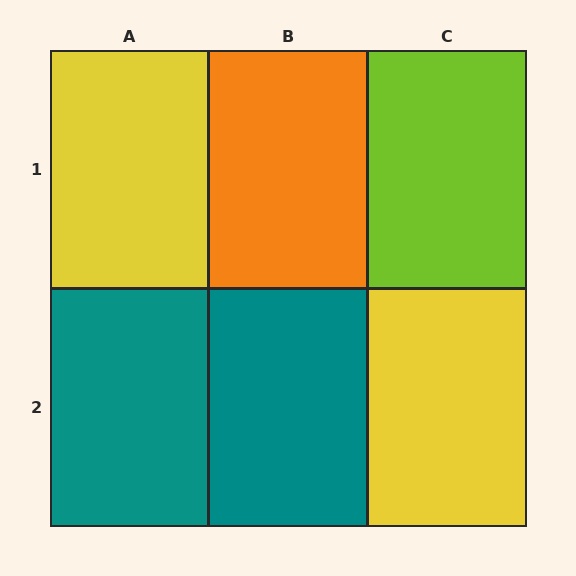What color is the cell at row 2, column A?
Teal.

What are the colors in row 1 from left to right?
Yellow, orange, lime.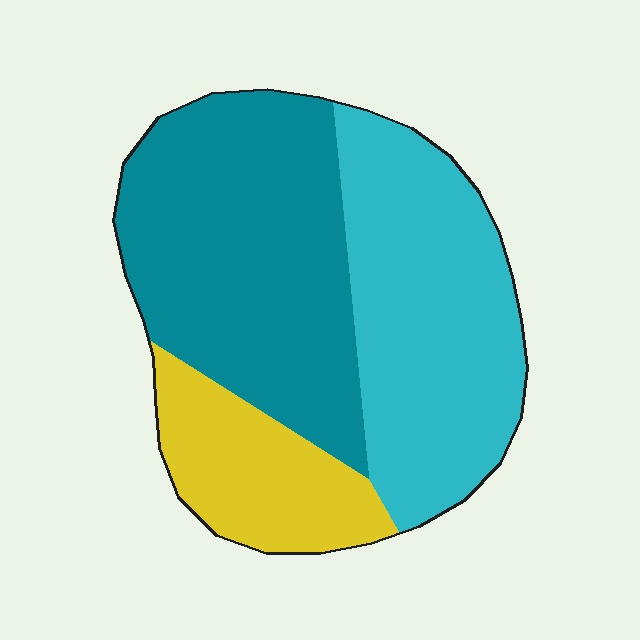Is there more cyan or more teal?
Teal.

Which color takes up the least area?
Yellow, at roughly 20%.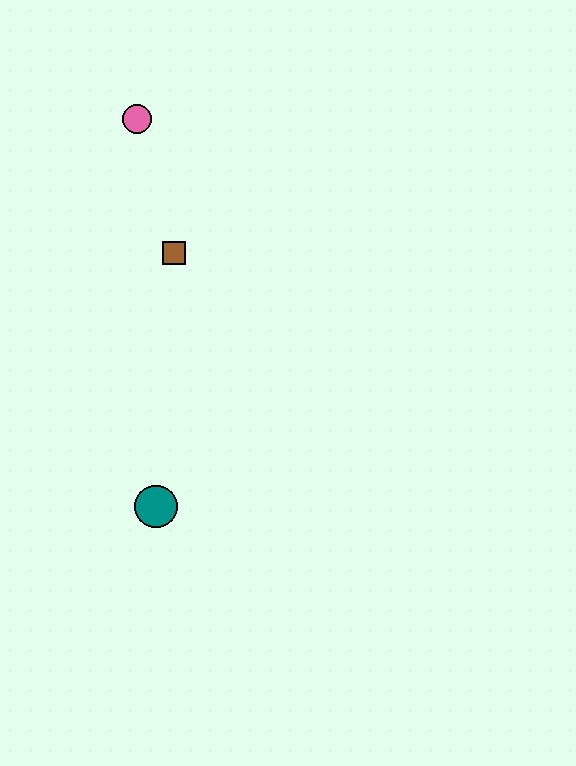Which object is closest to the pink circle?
The brown square is closest to the pink circle.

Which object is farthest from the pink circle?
The teal circle is farthest from the pink circle.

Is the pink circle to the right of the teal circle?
No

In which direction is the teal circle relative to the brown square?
The teal circle is below the brown square.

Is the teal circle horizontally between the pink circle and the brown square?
Yes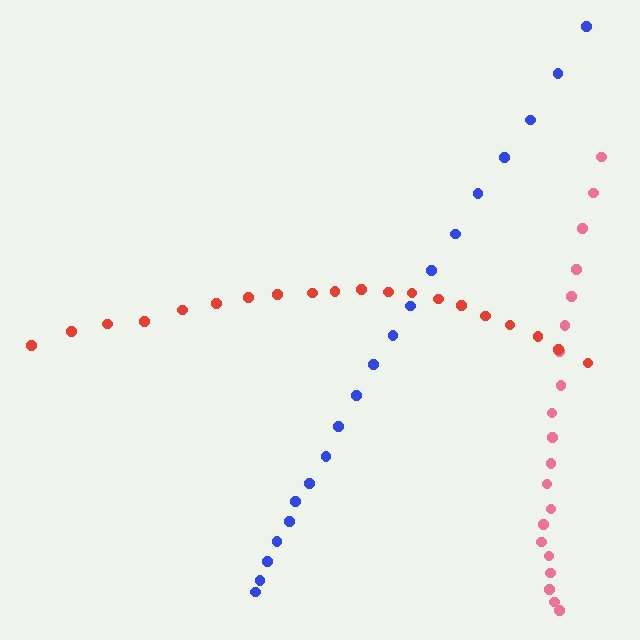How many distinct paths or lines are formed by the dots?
There are 3 distinct paths.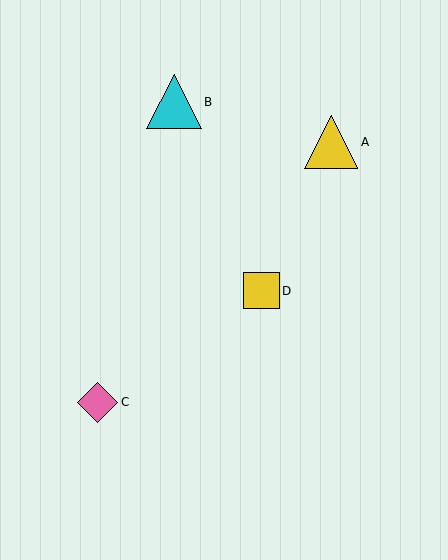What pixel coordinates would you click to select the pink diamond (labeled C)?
Click at (98, 402) to select the pink diamond C.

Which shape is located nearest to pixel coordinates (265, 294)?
The yellow square (labeled D) at (261, 291) is nearest to that location.